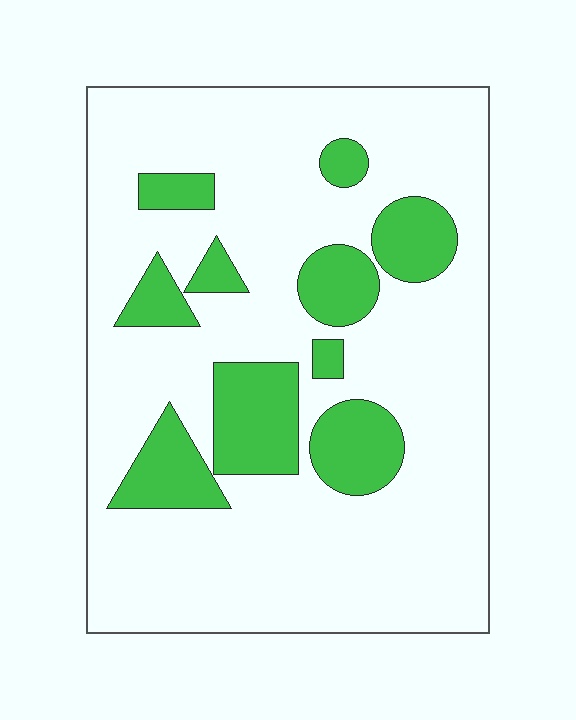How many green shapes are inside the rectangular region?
10.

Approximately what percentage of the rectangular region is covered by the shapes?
Approximately 20%.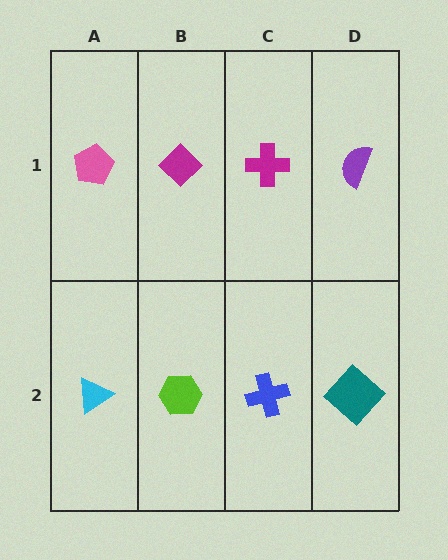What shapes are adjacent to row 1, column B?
A lime hexagon (row 2, column B), a pink pentagon (row 1, column A), a magenta cross (row 1, column C).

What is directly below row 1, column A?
A cyan triangle.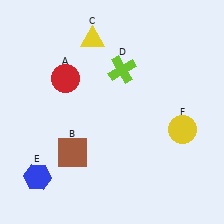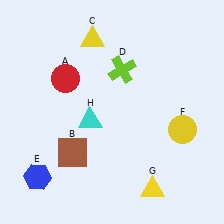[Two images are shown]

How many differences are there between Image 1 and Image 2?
There are 2 differences between the two images.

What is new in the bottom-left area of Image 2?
A cyan triangle (H) was added in the bottom-left area of Image 2.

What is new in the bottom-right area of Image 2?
A yellow triangle (G) was added in the bottom-right area of Image 2.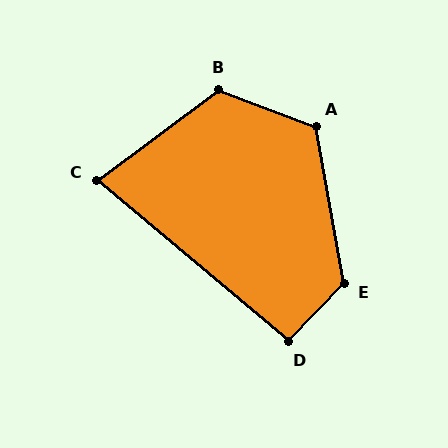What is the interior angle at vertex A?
Approximately 121 degrees (obtuse).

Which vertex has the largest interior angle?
E, at approximately 126 degrees.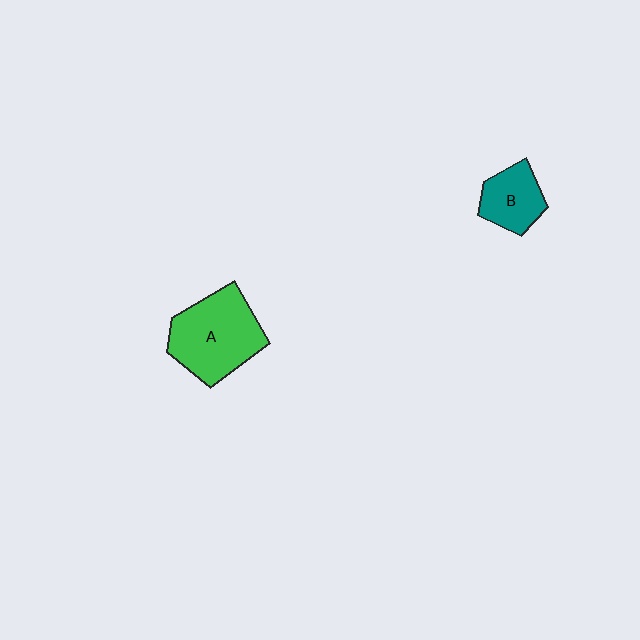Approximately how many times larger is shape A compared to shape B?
Approximately 1.9 times.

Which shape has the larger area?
Shape A (green).